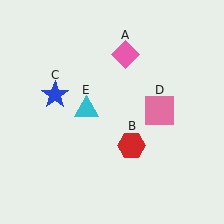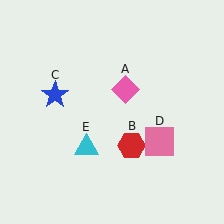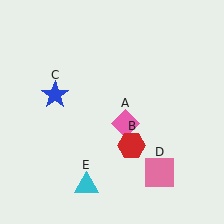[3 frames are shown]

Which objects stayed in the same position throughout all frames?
Red hexagon (object B) and blue star (object C) remained stationary.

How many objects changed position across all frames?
3 objects changed position: pink diamond (object A), pink square (object D), cyan triangle (object E).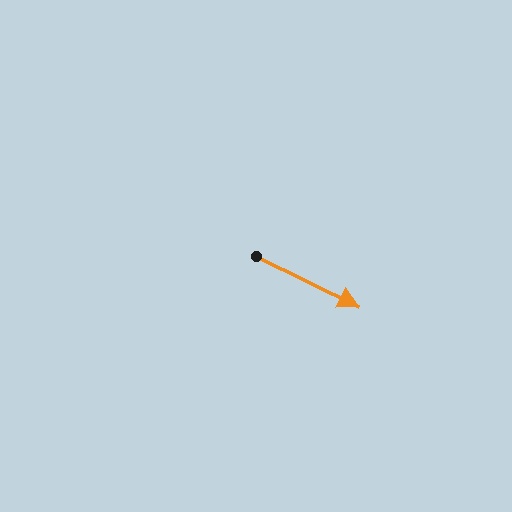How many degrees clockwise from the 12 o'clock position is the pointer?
Approximately 116 degrees.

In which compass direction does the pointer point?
Southeast.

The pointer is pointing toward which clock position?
Roughly 4 o'clock.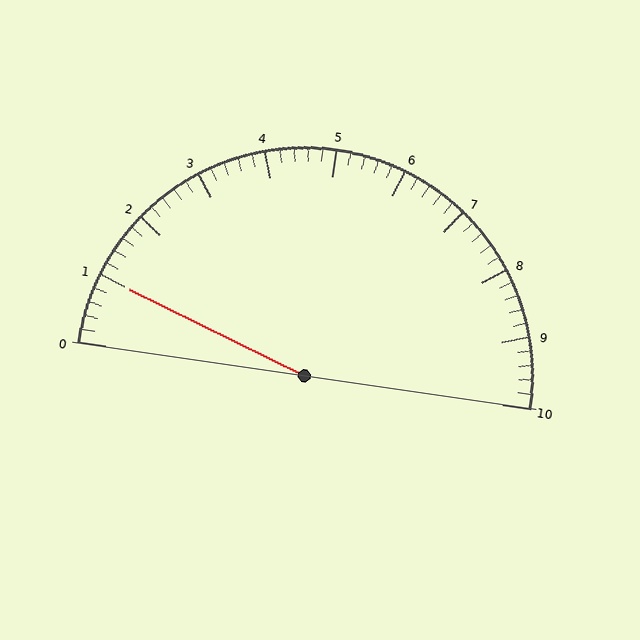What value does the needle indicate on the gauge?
The needle indicates approximately 1.0.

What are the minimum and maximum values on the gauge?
The gauge ranges from 0 to 10.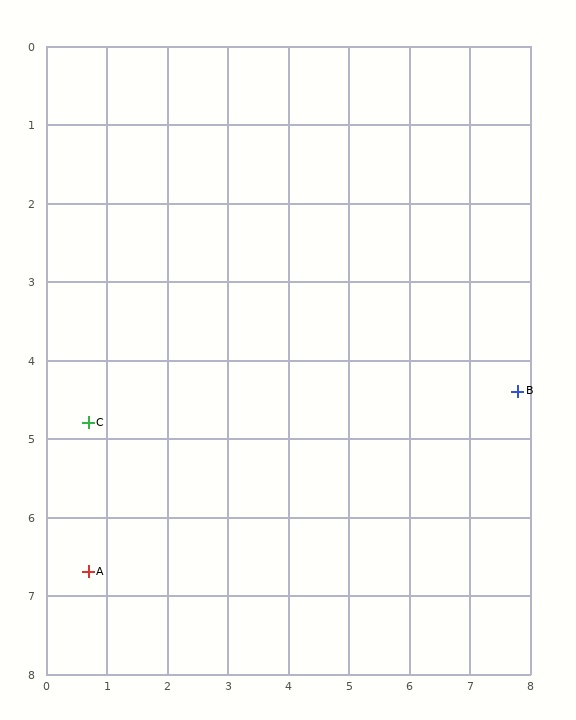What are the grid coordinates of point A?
Point A is at approximately (0.7, 6.7).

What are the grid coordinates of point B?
Point B is at approximately (7.8, 4.4).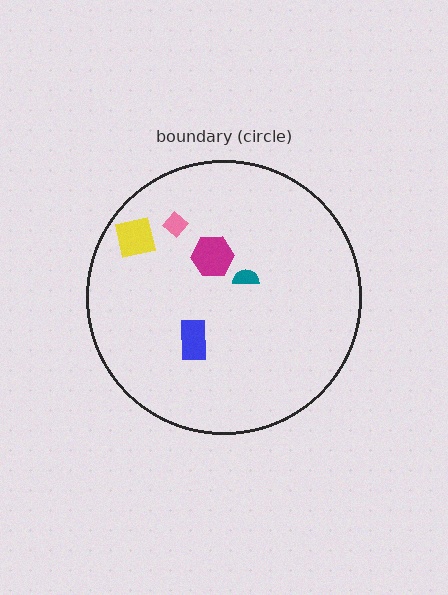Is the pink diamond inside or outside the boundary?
Inside.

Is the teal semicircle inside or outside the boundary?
Inside.